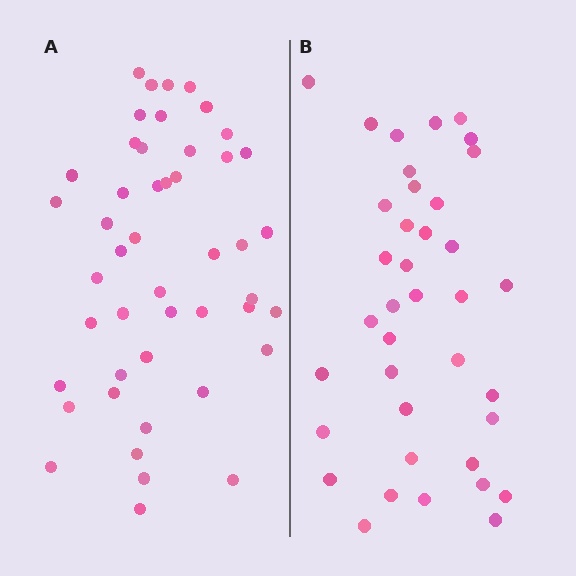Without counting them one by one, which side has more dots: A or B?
Region A (the left region) has more dots.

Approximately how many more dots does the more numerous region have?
Region A has roughly 8 or so more dots than region B.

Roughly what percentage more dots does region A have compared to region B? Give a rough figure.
About 25% more.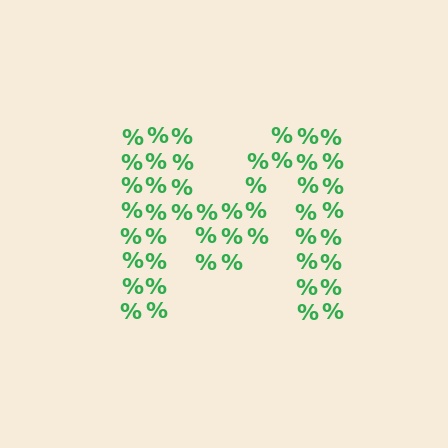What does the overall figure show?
The overall figure shows the letter M.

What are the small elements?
The small elements are percent signs.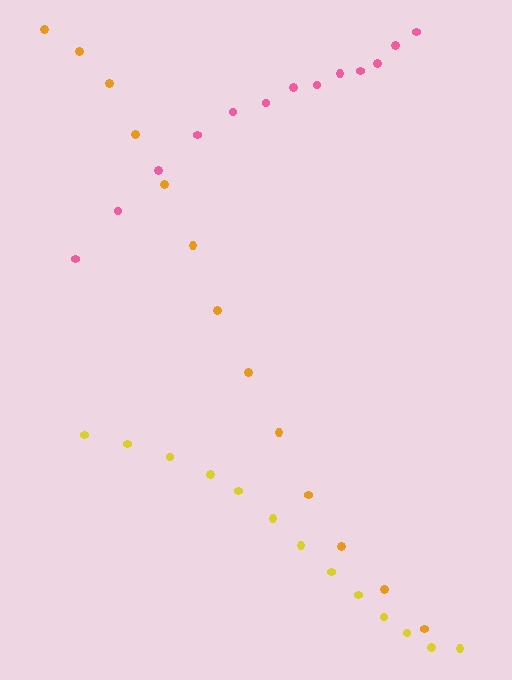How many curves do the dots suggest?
There are 3 distinct paths.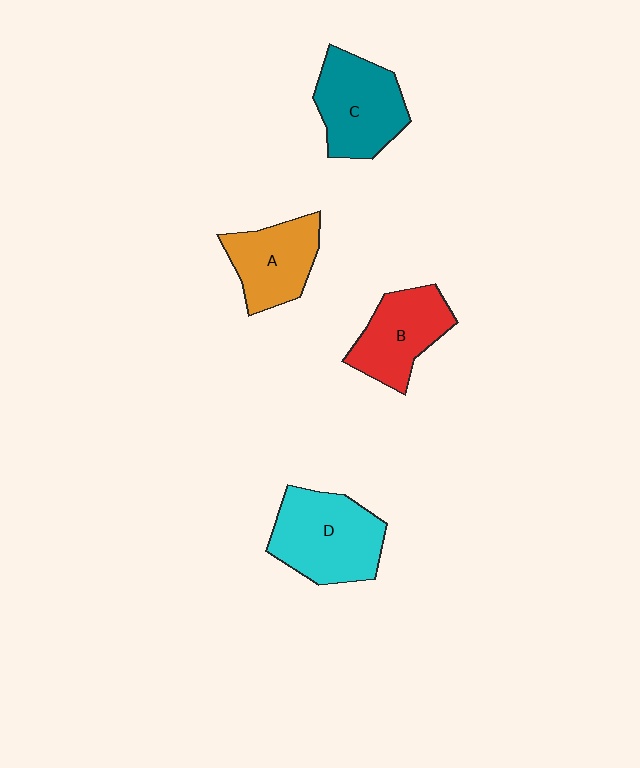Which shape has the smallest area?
Shape A (orange).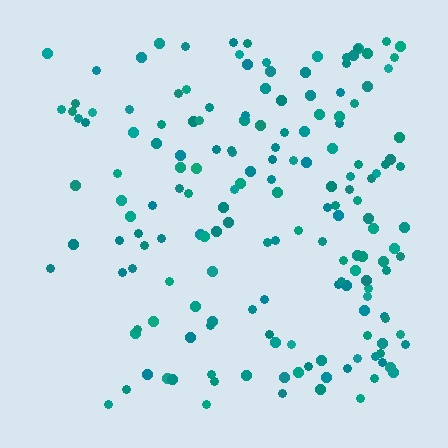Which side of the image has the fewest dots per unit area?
The left.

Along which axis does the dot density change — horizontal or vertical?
Horizontal.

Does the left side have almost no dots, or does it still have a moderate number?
Still a moderate number, just noticeably fewer than the right.